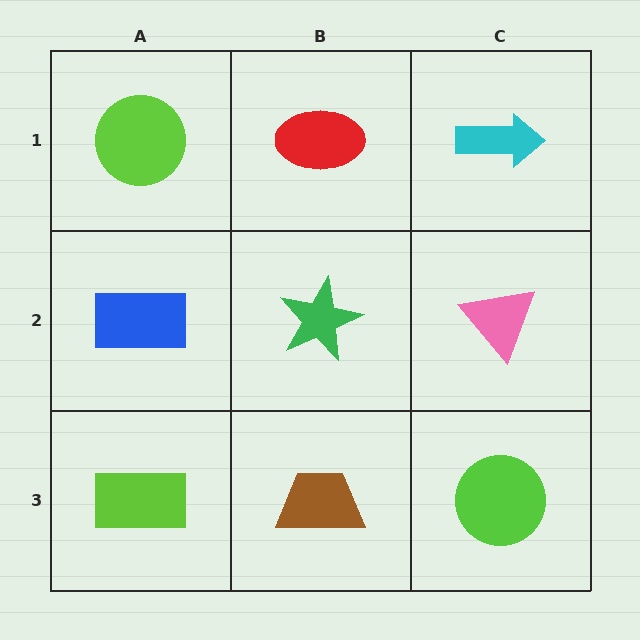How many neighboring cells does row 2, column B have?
4.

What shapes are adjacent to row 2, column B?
A red ellipse (row 1, column B), a brown trapezoid (row 3, column B), a blue rectangle (row 2, column A), a pink triangle (row 2, column C).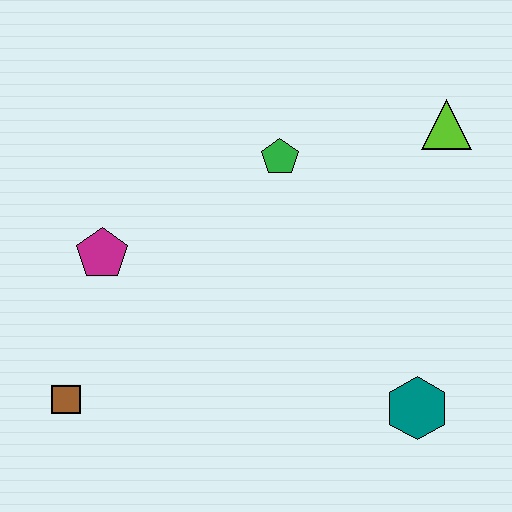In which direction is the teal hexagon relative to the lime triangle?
The teal hexagon is below the lime triangle.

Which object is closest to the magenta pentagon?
The brown square is closest to the magenta pentagon.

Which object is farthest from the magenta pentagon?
The lime triangle is farthest from the magenta pentagon.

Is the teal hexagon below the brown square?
Yes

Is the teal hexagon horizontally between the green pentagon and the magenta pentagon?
No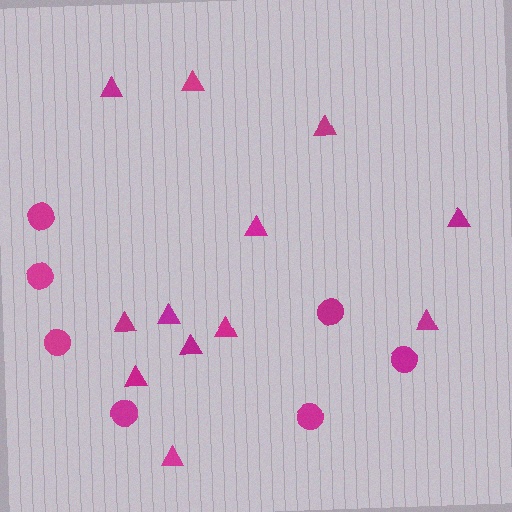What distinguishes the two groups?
There are 2 groups: one group of circles (7) and one group of triangles (12).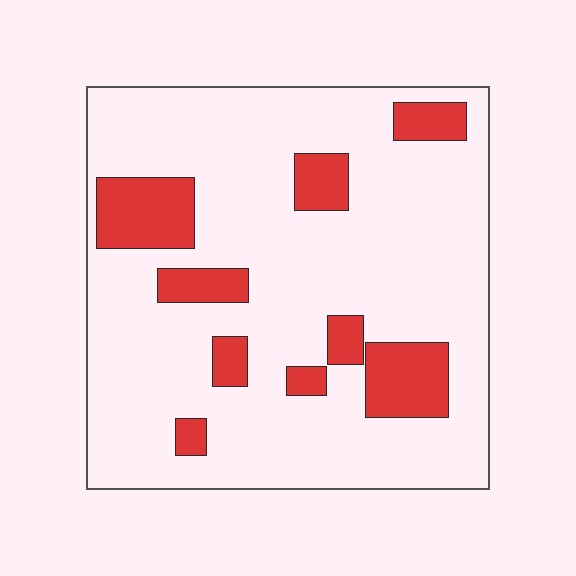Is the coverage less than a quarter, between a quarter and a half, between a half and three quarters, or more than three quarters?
Less than a quarter.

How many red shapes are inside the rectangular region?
9.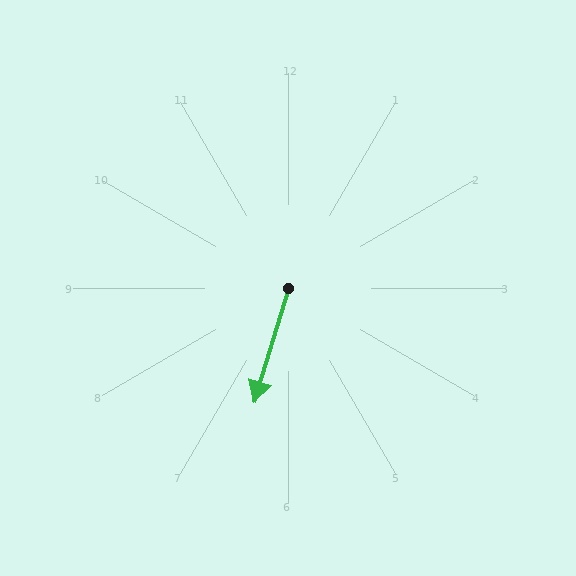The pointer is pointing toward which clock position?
Roughly 7 o'clock.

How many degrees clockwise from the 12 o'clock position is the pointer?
Approximately 197 degrees.